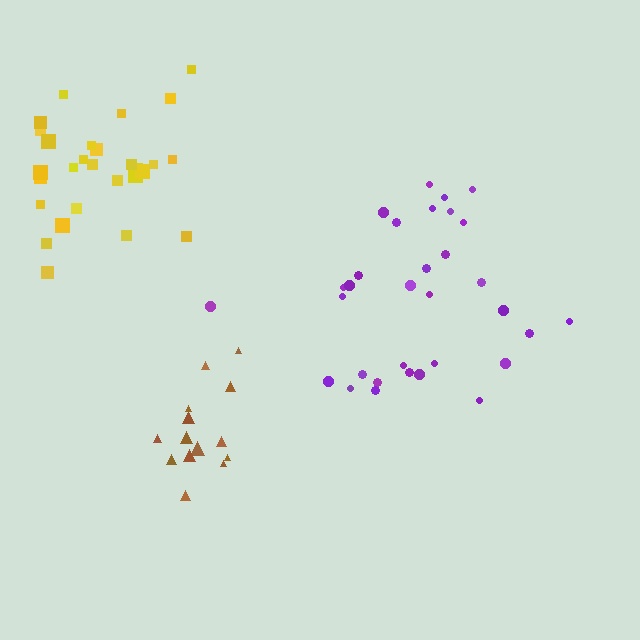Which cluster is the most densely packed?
Yellow.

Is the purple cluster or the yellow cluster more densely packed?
Yellow.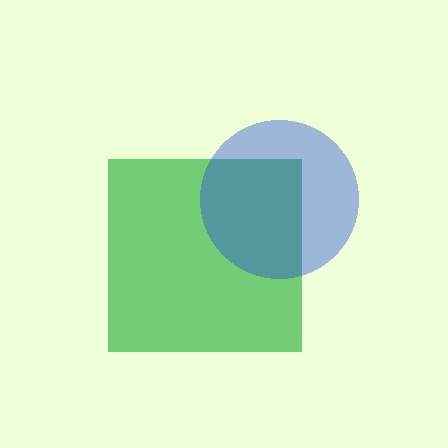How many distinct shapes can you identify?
There are 2 distinct shapes: a green square, a blue circle.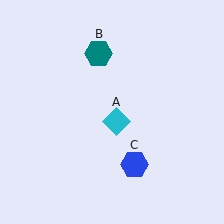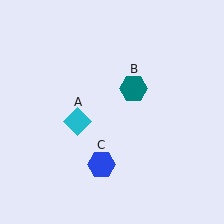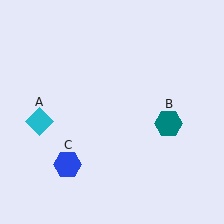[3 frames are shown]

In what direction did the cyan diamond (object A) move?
The cyan diamond (object A) moved left.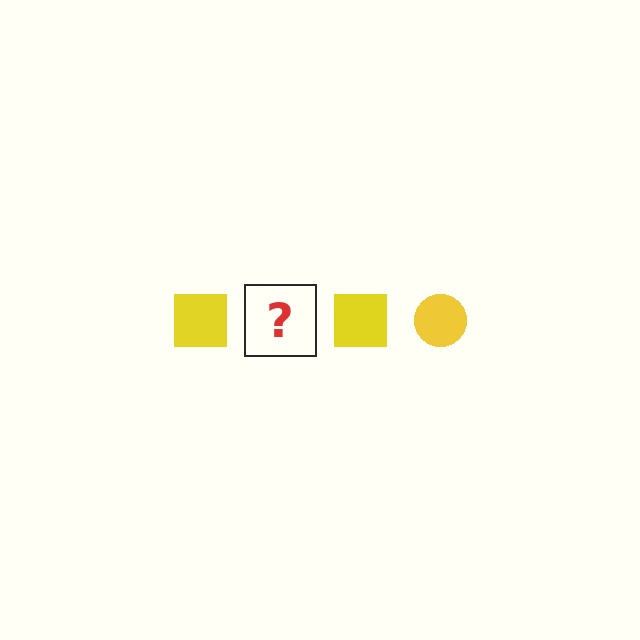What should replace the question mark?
The question mark should be replaced with a yellow circle.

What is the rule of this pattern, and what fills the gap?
The rule is that the pattern cycles through square, circle shapes in yellow. The gap should be filled with a yellow circle.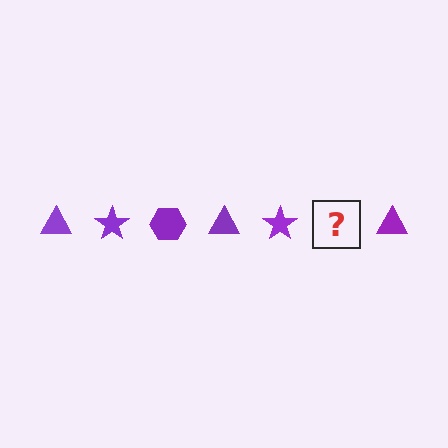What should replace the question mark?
The question mark should be replaced with a purple hexagon.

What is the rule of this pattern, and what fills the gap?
The rule is that the pattern cycles through triangle, star, hexagon shapes in purple. The gap should be filled with a purple hexagon.